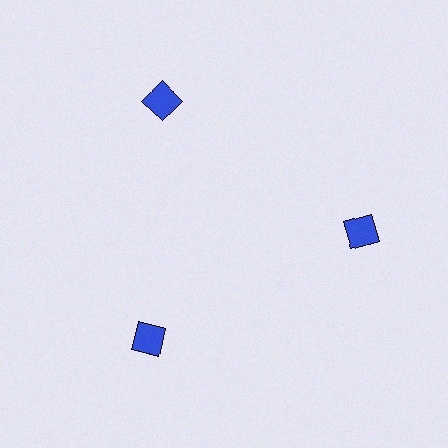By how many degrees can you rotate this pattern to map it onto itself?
The pattern maps onto itself every 120 degrees of rotation.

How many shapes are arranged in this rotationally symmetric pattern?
There are 3 shapes, arranged in 3 groups of 1.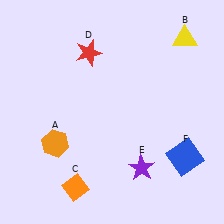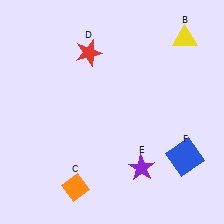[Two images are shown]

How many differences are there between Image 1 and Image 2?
There is 1 difference between the two images.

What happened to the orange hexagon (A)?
The orange hexagon (A) was removed in Image 2. It was in the bottom-left area of Image 1.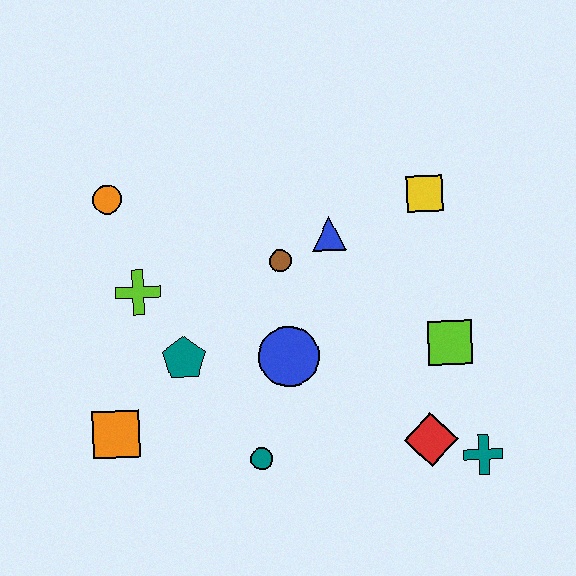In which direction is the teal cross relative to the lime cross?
The teal cross is to the right of the lime cross.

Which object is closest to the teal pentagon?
The lime cross is closest to the teal pentagon.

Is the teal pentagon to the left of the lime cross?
No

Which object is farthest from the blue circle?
The orange circle is farthest from the blue circle.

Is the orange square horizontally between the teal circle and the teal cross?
No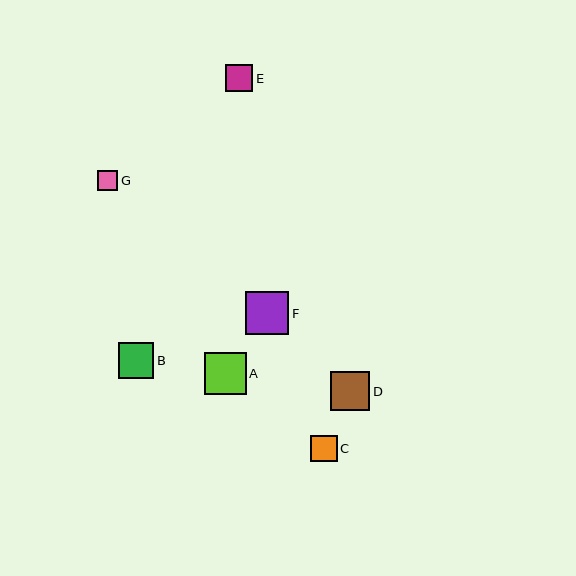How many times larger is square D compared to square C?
Square D is approximately 1.5 times the size of square C.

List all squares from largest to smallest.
From largest to smallest: F, A, D, B, E, C, G.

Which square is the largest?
Square F is the largest with a size of approximately 44 pixels.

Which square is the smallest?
Square G is the smallest with a size of approximately 20 pixels.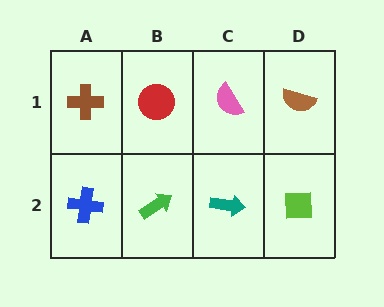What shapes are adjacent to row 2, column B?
A red circle (row 1, column B), a blue cross (row 2, column A), a teal arrow (row 2, column C).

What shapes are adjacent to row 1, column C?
A teal arrow (row 2, column C), a red circle (row 1, column B), a brown semicircle (row 1, column D).